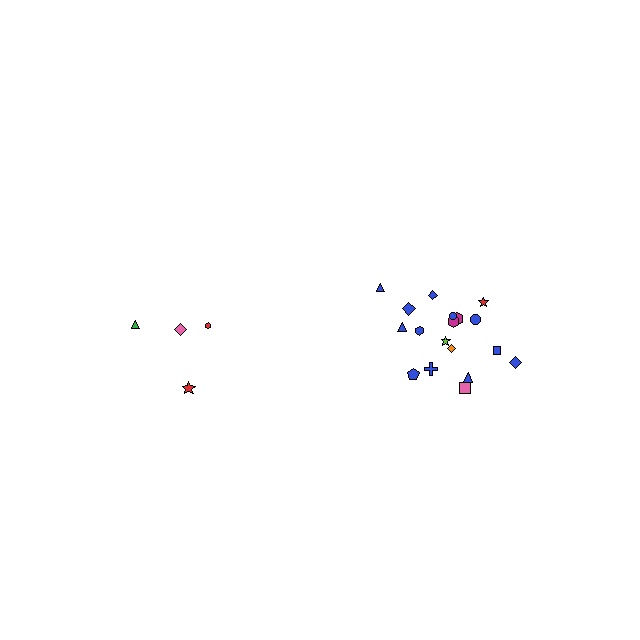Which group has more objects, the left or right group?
The right group.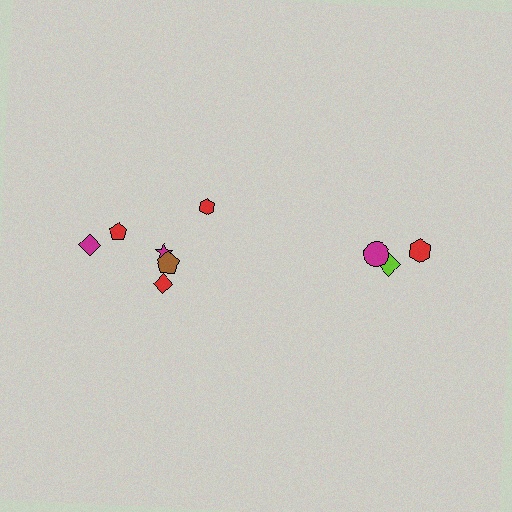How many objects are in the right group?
There are 3 objects.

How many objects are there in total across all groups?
There are 9 objects.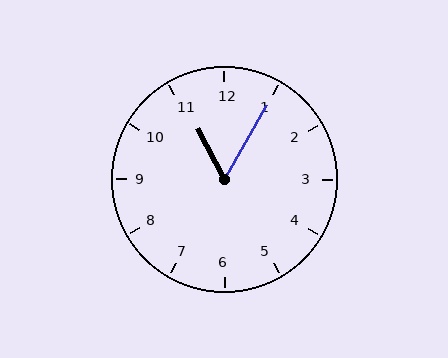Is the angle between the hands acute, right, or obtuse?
It is acute.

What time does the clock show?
11:05.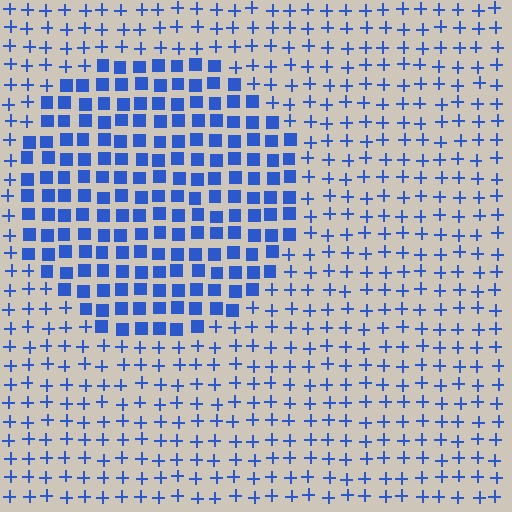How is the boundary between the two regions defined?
The boundary is defined by a change in element shape: squares inside vs. plus signs outside. All elements share the same color and spacing.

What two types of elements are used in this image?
The image uses squares inside the circle region and plus signs outside it.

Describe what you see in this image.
The image is filled with small blue elements arranged in a uniform grid. A circle-shaped region contains squares, while the surrounding area contains plus signs. The boundary is defined purely by the change in element shape.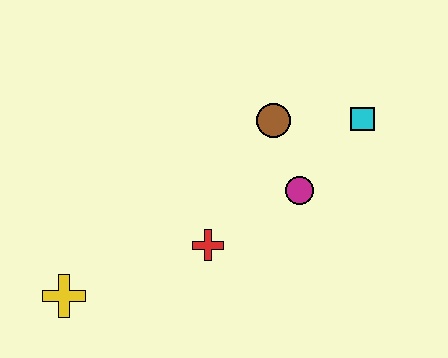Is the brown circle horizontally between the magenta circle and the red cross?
Yes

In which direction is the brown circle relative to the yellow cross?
The brown circle is to the right of the yellow cross.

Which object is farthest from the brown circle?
The yellow cross is farthest from the brown circle.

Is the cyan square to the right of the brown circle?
Yes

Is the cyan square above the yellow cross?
Yes